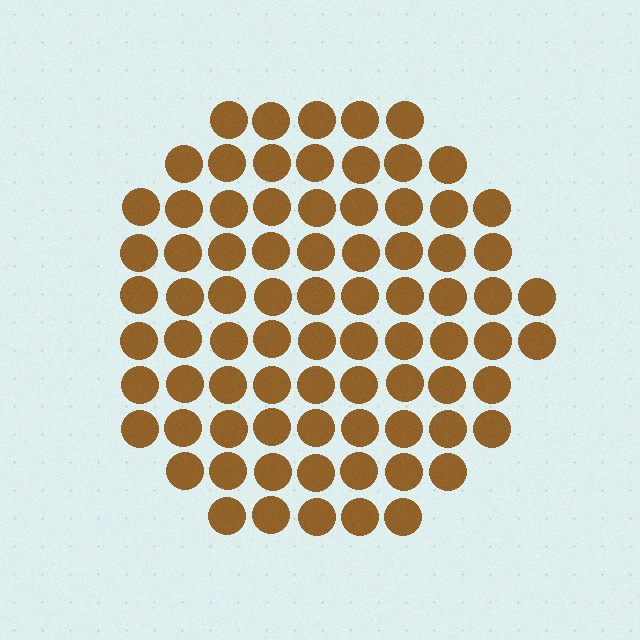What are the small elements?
The small elements are circles.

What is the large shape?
The large shape is a circle.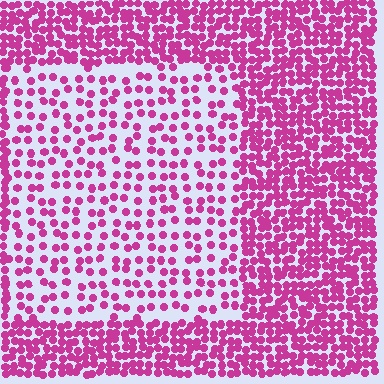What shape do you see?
I see a rectangle.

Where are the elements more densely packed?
The elements are more densely packed outside the rectangle boundary.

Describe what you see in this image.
The image contains small magenta elements arranged at two different densities. A rectangle-shaped region is visible where the elements are less densely packed than the surrounding area.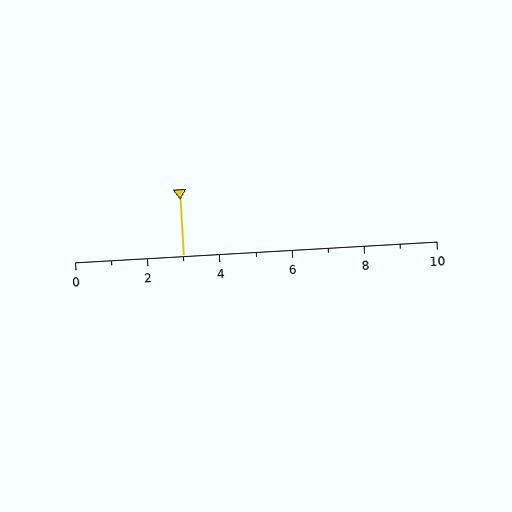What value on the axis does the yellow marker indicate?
The marker indicates approximately 3.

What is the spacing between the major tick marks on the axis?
The major ticks are spaced 2 apart.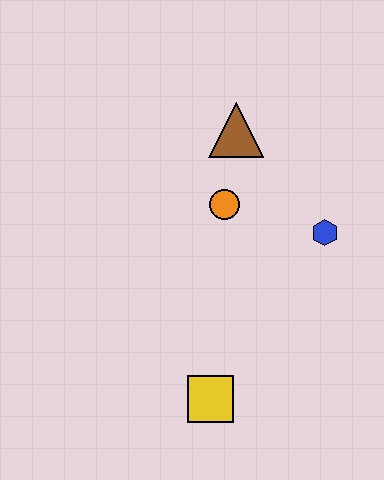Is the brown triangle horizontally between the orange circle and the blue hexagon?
Yes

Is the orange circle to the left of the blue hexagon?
Yes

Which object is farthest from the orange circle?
The yellow square is farthest from the orange circle.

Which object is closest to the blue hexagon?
The orange circle is closest to the blue hexagon.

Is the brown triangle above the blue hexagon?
Yes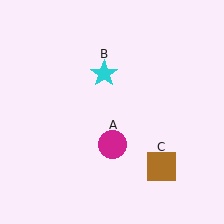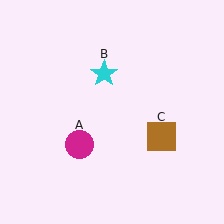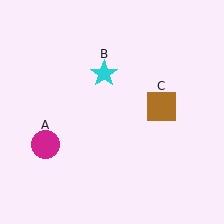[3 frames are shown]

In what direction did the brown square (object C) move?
The brown square (object C) moved up.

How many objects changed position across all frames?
2 objects changed position: magenta circle (object A), brown square (object C).